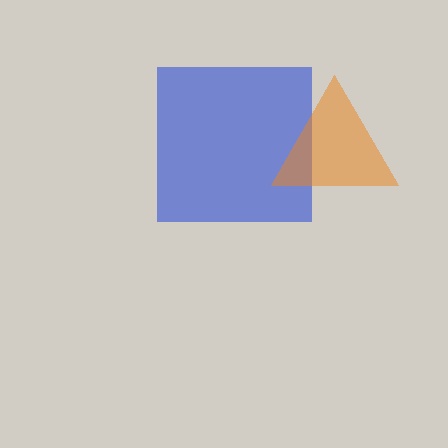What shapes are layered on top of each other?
The layered shapes are: a blue square, an orange triangle.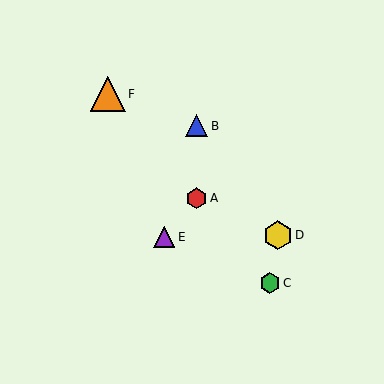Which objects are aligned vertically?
Objects A, B are aligned vertically.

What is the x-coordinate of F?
Object F is at x≈108.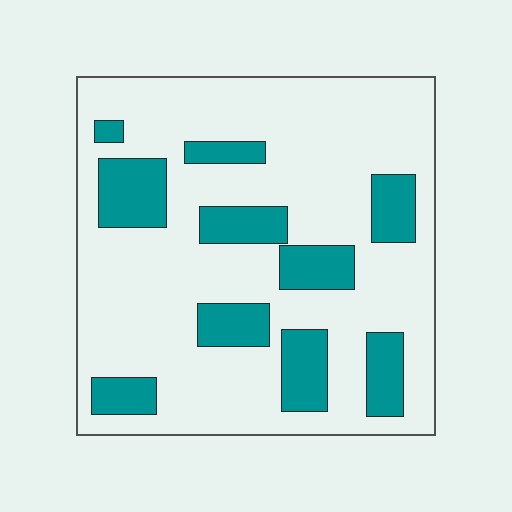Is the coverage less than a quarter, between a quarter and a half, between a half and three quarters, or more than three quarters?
Less than a quarter.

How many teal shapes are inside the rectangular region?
10.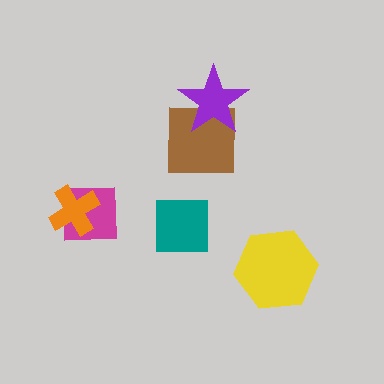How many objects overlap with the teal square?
0 objects overlap with the teal square.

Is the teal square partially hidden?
No, no other shape covers it.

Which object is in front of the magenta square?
The orange cross is in front of the magenta square.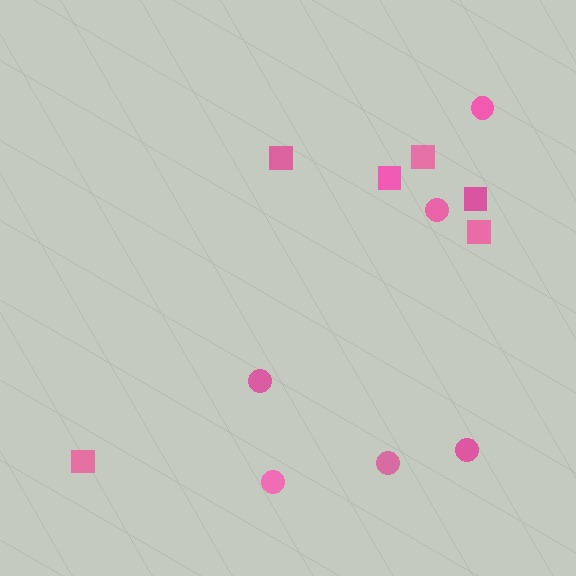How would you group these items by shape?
There are 2 groups: one group of circles (6) and one group of squares (6).